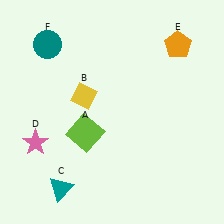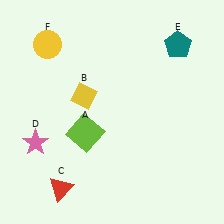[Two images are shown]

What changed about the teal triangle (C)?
In Image 1, C is teal. In Image 2, it changed to red.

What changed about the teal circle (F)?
In Image 1, F is teal. In Image 2, it changed to yellow.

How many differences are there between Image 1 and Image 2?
There are 3 differences between the two images.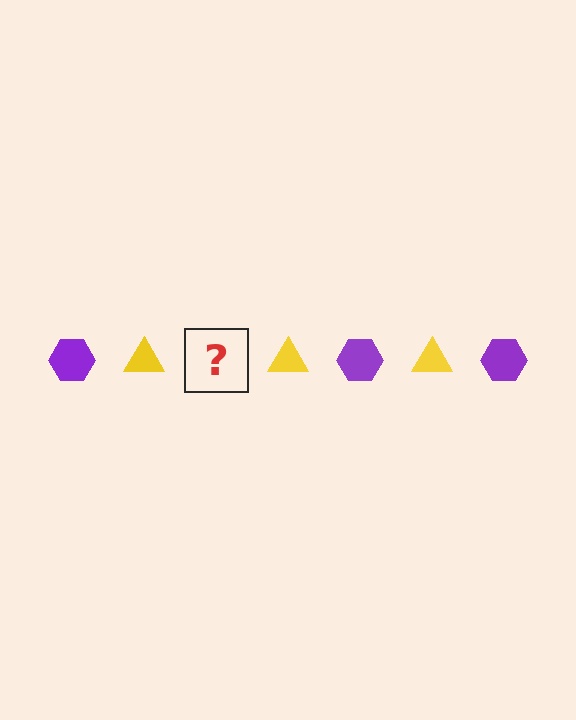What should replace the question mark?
The question mark should be replaced with a purple hexagon.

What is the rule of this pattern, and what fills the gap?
The rule is that the pattern alternates between purple hexagon and yellow triangle. The gap should be filled with a purple hexagon.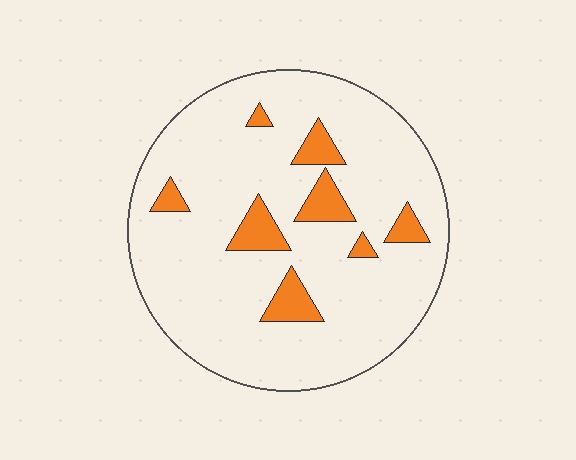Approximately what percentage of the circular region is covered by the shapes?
Approximately 10%.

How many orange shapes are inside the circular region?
8.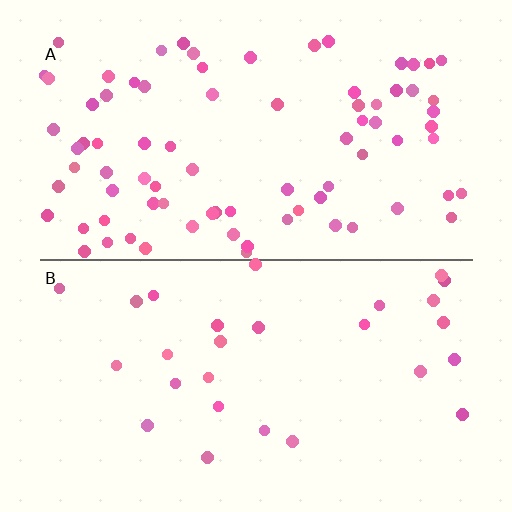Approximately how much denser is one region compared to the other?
Approximately 2.9× — region A over region B.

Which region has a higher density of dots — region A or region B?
A (the top).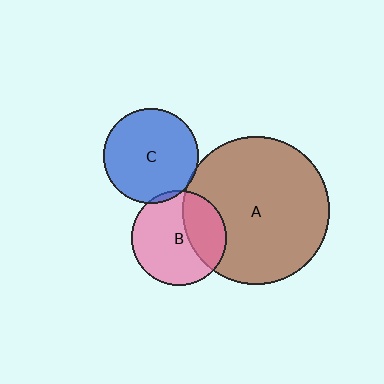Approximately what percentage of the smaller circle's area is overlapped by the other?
Approximately 35%.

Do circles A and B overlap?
Yes.